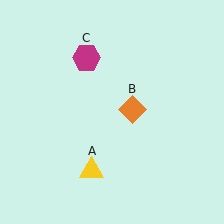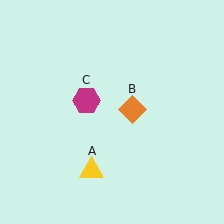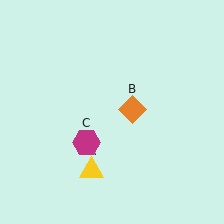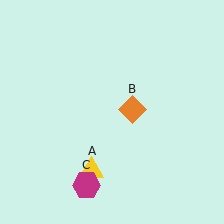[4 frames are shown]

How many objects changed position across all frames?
1 object changed position: magenta hexagon (object C).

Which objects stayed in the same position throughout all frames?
Yellow triangle (object A) and orange diamond (object B) remained stationary.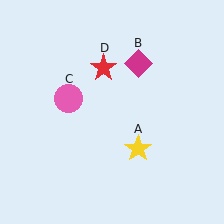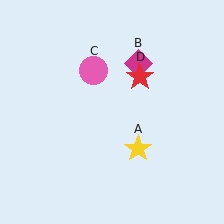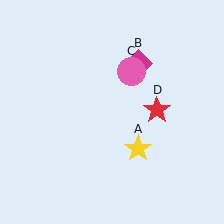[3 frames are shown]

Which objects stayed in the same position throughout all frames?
Yellow star (object A) and magenta diamond (object B) remained stationary.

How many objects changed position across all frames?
2 objects changed position: pink circle (object C), red star (object D).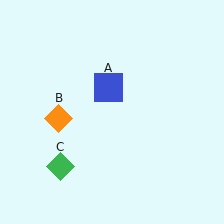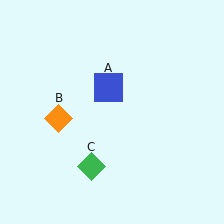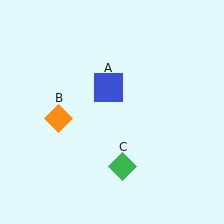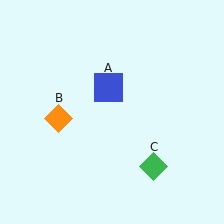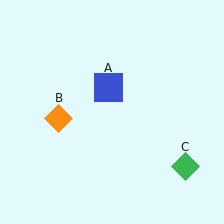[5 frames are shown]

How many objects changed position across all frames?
1 object changed position: green diamond (object C).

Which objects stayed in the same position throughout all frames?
Blue square (object A) and orange diamond (object B) remained stationary.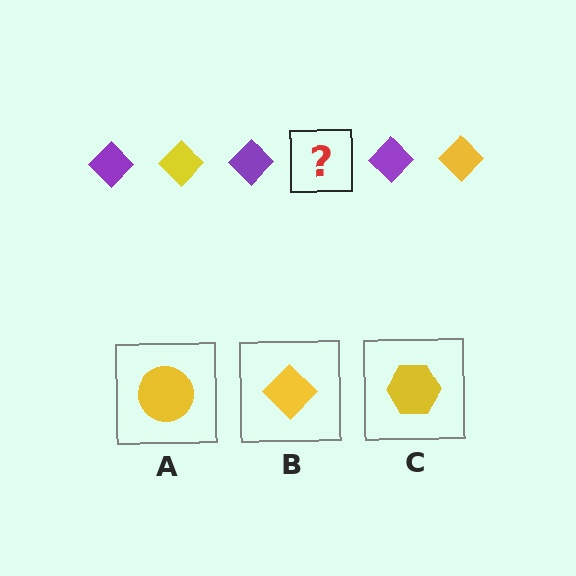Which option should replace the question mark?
Option B.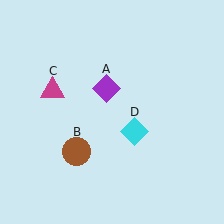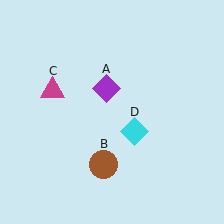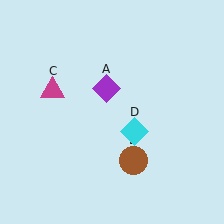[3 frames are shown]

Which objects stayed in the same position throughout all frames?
Purple diamond (object A) and magenta triangle (object C) and cyan diamond (object D) remained stationary.